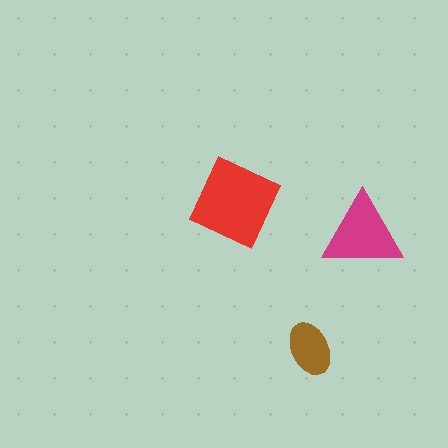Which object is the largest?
The red diamond.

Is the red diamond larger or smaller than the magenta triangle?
Larger.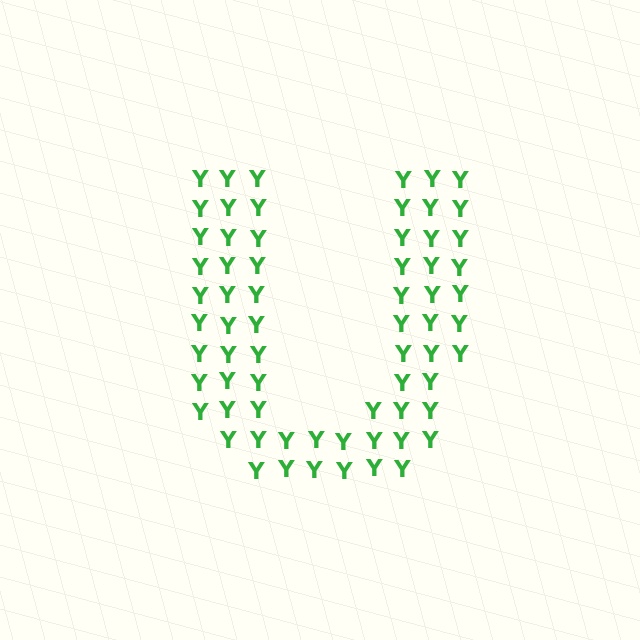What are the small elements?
The small elements are letter Y's.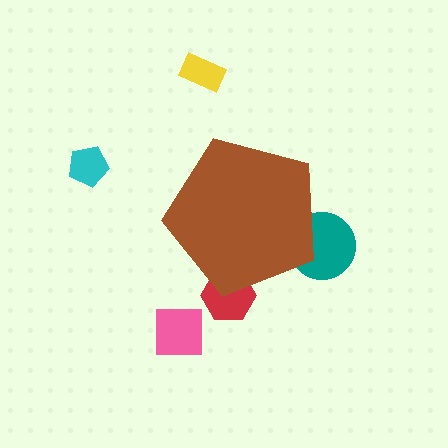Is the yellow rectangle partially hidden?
No, the yellow rectangle is fully visible.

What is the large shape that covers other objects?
A brown pentagon.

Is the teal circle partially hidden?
Yes, the teal circle is partially hidden behind the brown pentagon.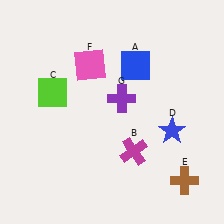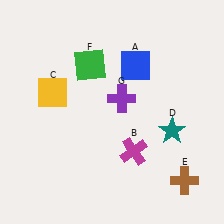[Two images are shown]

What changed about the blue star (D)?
In Image 1, D is blue. In Image 2, it changed to teal.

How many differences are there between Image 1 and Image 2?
There are 3 differences between the two images.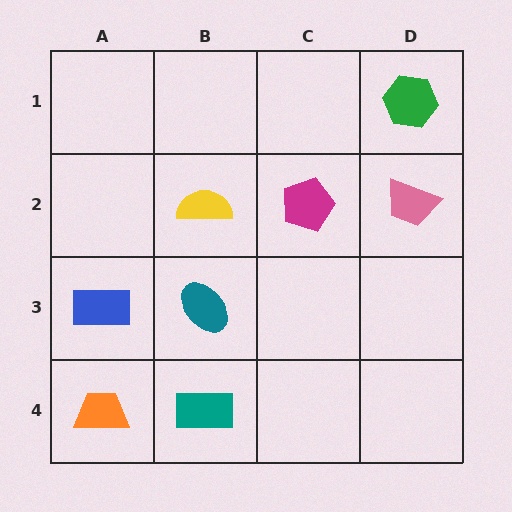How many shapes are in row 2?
3 shapes.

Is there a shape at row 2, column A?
No, that cell is empty.